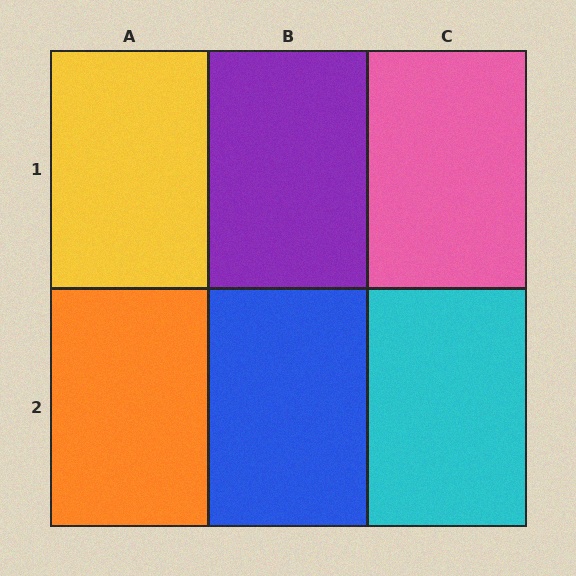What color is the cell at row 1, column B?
Purple.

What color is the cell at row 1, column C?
Pink.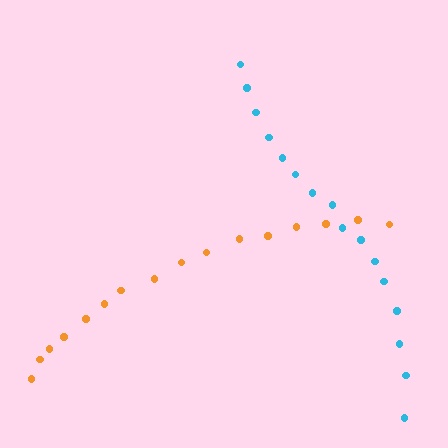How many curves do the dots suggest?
There are 2 distinct paths.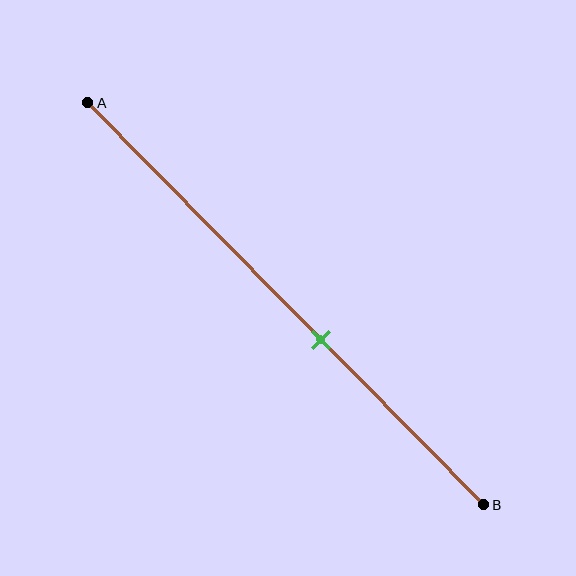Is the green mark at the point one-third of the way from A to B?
No, the mark is at about 60% from A, not at the 33% one-third point.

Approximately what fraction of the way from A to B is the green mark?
The green mark is approximately 60% of the way from A to B.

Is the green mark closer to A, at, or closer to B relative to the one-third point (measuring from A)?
The green mark is closer to point B than the one-third point of segment AB.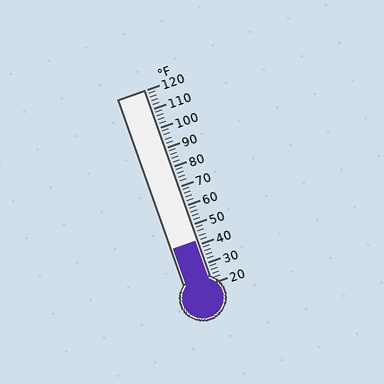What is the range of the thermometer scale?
The thermometer scale ranges from 20°F to 120°F.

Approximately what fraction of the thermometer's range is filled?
The thermometer is filled to approximately 20% of its range.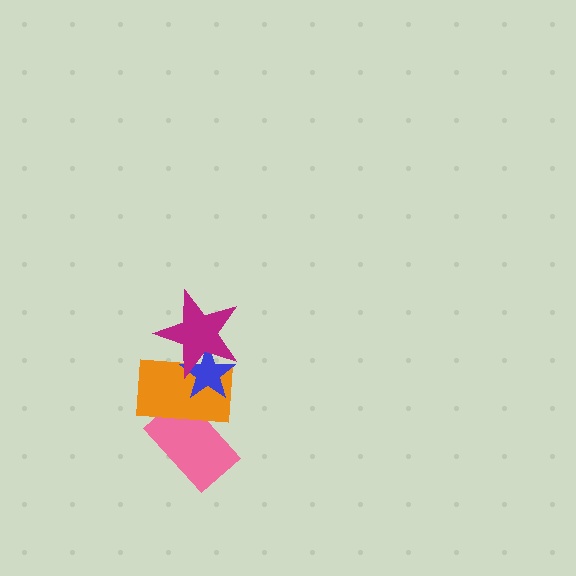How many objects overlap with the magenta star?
2 objects overlap with the magenta star.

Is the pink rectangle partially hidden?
Yes, it is partially covered by another shape.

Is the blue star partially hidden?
Yes, it is partially covered by another shape.